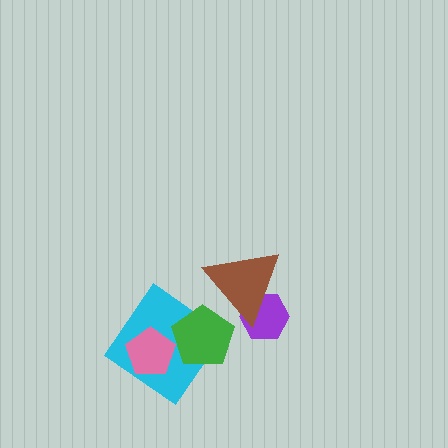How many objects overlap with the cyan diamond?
2 objects overlap with the cyan diamond.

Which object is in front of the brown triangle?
The green pentagon is in front of the brown triangle.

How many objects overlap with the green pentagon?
2 objects overlap with the green pentagon.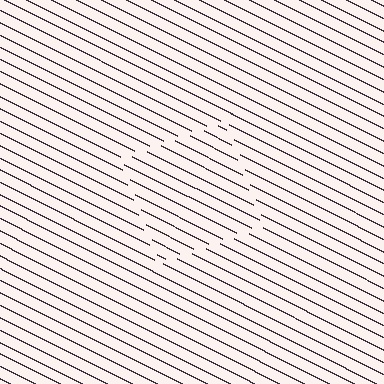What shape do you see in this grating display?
An illusory square. The interior of the shape contains the same grating, shifted by half a period — the contour is defined by the phase discontinuity where line-ends from the inner and outer gratings abut.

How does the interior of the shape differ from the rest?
The interior of the shape contains the same grating, shifted by half a period — the contour is defined by the phase discontinuity where line-ends from the inner and outer gratings abut.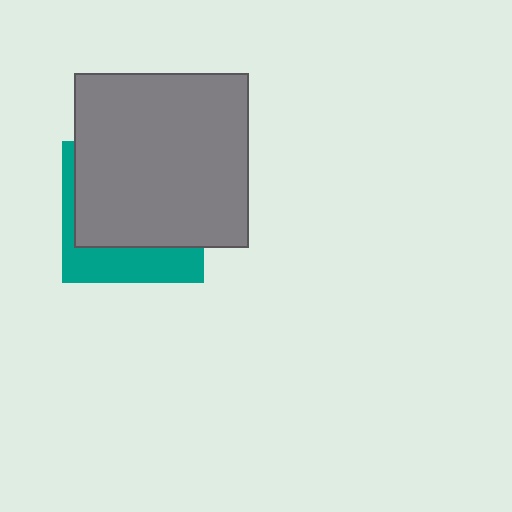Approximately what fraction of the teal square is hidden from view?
Roughly 68% of the teal square is hidden behind the gray square.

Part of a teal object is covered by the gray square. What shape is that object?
It is a square.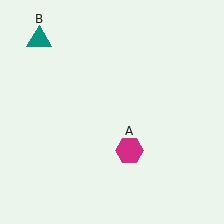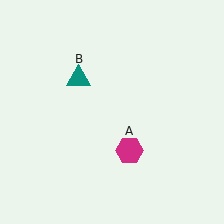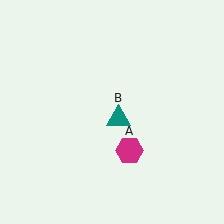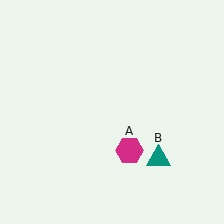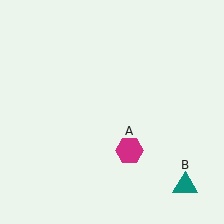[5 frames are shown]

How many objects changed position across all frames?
1 object changed position: teal triangle (object B).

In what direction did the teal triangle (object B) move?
The teal triangle (object B) moved down and to the right.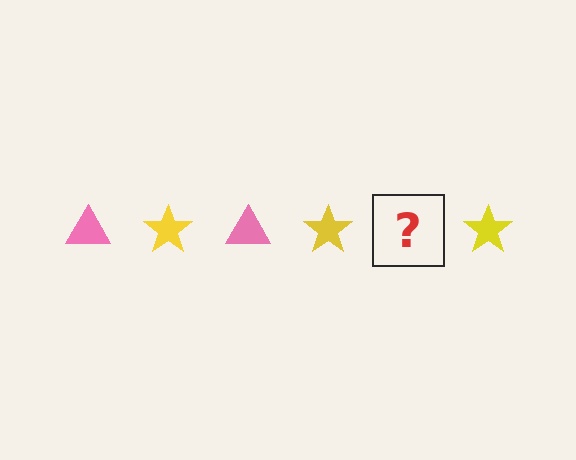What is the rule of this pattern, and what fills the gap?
The rule is that the pattern alternates between pink triangle and yellow star. The gap should be filled with a pink triangle.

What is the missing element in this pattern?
The missing element is a pink triangle.